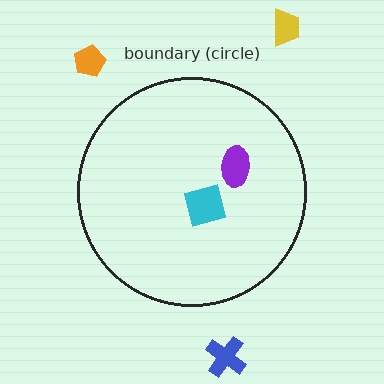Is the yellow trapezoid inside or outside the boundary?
Outside.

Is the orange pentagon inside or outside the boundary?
Outside.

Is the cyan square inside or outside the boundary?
Inside.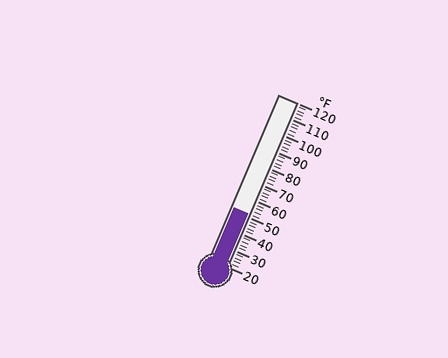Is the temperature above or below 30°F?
The temperature is above 30°F.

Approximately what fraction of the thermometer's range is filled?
The thermometer is filled to approximately 30% of its range.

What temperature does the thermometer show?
The thermometer shows approximately 52°F.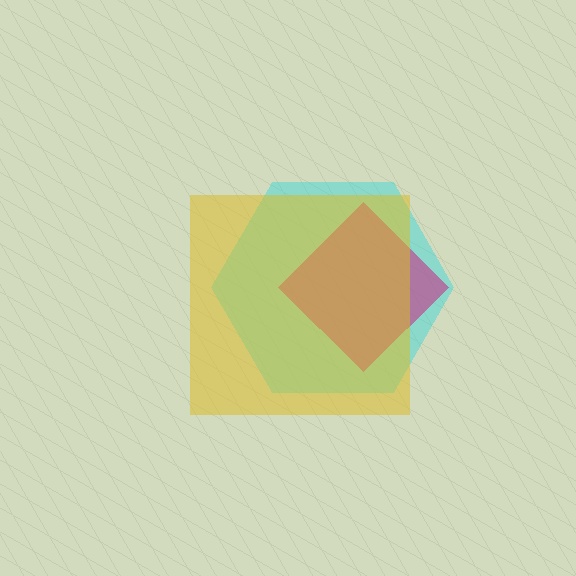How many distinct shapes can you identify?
There are 3 distinct shapes: a cyan hexagon, a magenta diamond, a yellow square.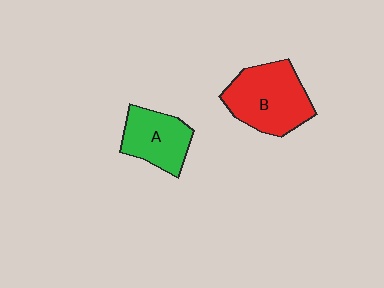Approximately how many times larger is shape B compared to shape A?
Approximately 1.4 times.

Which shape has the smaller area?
Shape A (green).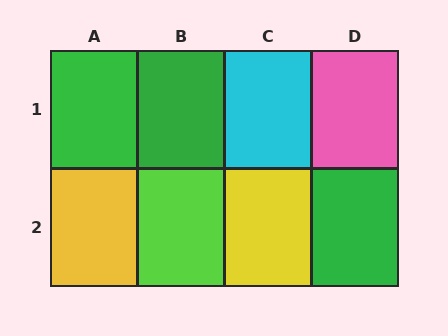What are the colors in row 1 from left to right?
Green, green, cyan, pink.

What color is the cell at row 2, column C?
Yellow.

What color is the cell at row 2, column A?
Yellow.